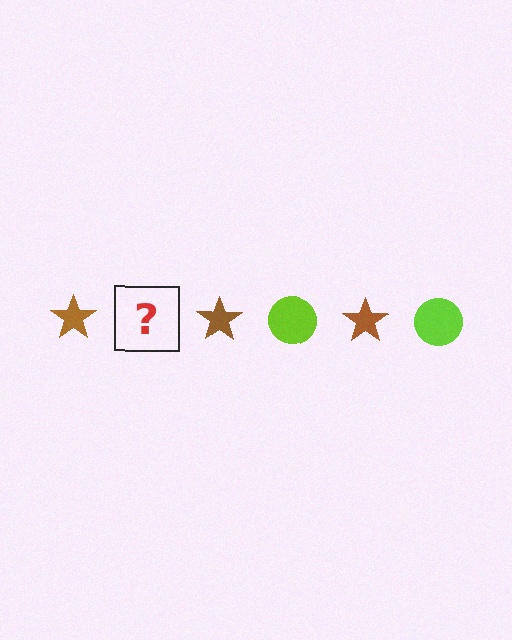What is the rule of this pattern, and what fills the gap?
The rule is that the pattern alternates between brown star and lime circle. The gap should be filled with a lime circle.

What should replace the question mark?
The question mark should be replaced with a lime circle.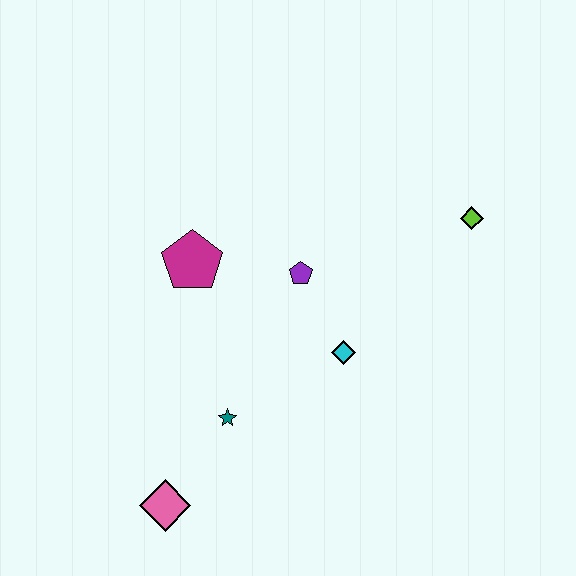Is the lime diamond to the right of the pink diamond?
Yes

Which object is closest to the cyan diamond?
The purple pentagon is closest to the cyan diamond.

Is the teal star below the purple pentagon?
Yes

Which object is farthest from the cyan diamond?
The pink diamond is farthest from the cyan diamond.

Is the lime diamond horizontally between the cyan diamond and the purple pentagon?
No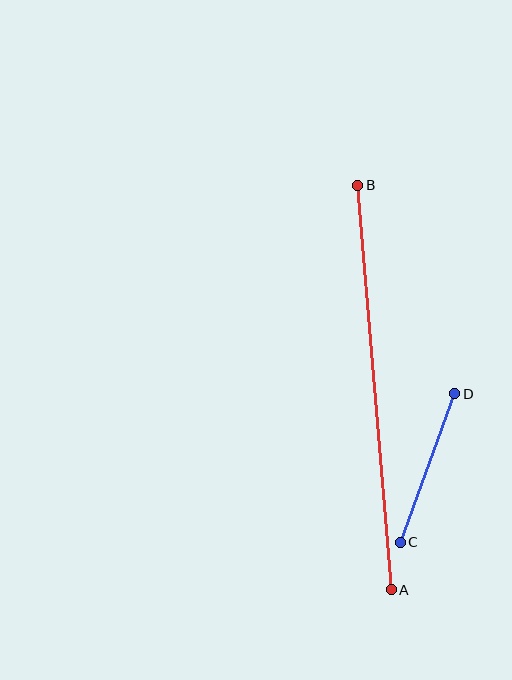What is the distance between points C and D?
The distance is approximately 158 pixels.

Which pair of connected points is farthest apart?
Points A and B are farthest apart.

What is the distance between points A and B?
The distance is approximately 406 pixels.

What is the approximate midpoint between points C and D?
The midpoint is at approximately (427, 468) pixels.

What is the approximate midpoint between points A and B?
The midpoint is at approximately (375, 387) pixels.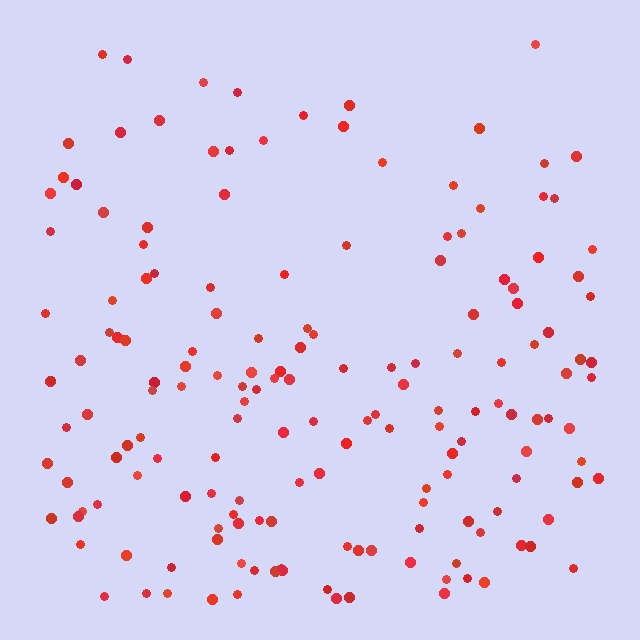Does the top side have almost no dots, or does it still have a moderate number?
Still a moderate number, just noticeably fewer than the bottom.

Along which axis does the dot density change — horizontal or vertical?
Vertical.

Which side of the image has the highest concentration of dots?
The bottom.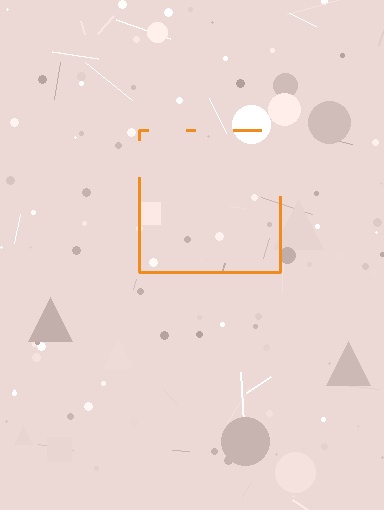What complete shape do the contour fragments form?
The contour fragments form a square.